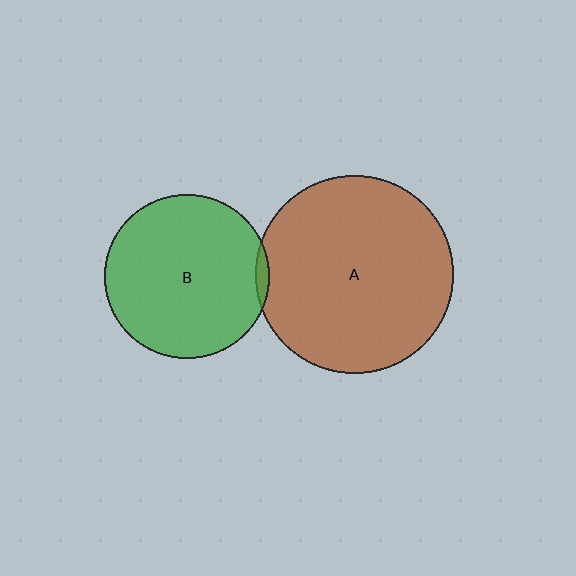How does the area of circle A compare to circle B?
Approximately 1.4 times.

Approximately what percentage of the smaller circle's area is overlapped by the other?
Approximately 5%.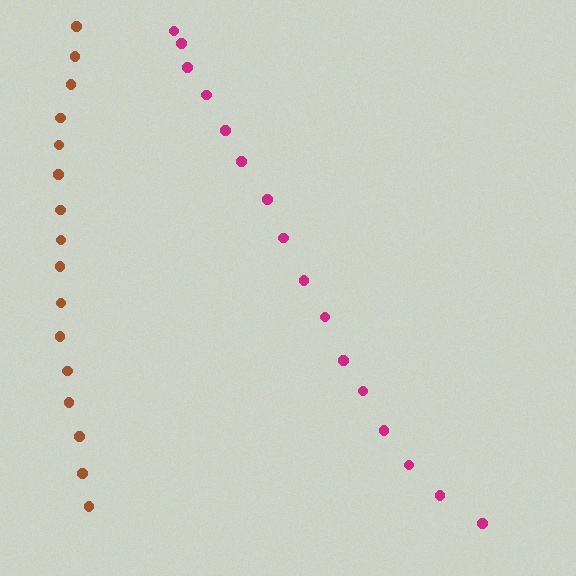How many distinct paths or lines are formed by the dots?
There are 2 distinct paths.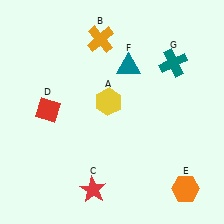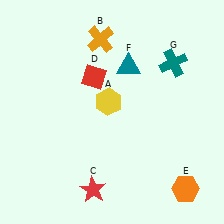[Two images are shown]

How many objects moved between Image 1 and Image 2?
1 object moved between the two images.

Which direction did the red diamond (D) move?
The red diamond (D) moved right.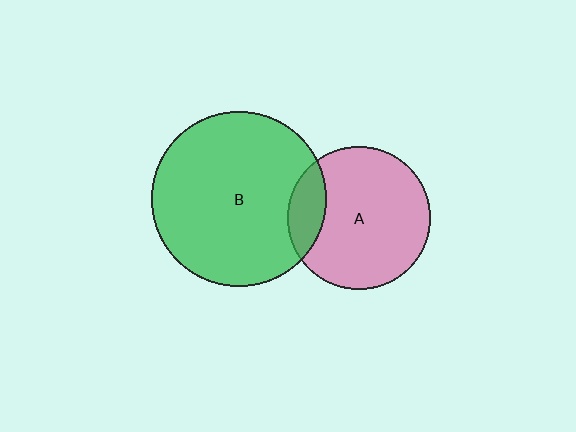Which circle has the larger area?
Circle B (green).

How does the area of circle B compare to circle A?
Approximately 1.5 times.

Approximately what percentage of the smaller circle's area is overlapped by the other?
Approximately 15%.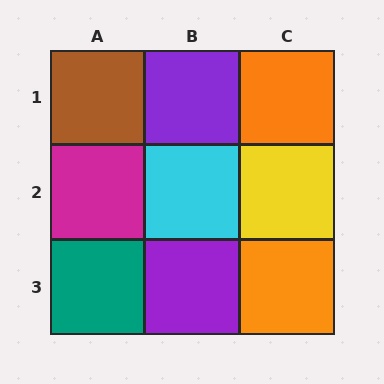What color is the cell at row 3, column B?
Purple.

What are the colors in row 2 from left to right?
Magenta, cyan, yellow.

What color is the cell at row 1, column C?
Orange.